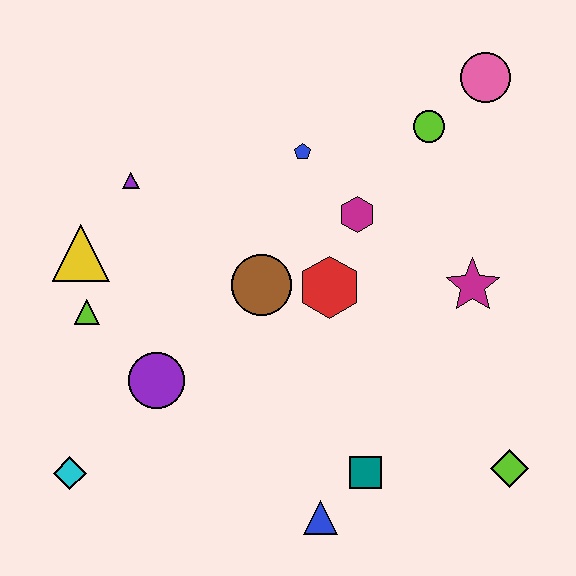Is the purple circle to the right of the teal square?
No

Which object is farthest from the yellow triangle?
The lime diamond is farthest from the yellow triangle.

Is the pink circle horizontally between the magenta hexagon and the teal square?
No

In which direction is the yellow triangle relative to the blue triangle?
The yellow triangle is above the blue triangle.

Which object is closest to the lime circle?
The pink circle is closest to the lime circle.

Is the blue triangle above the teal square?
No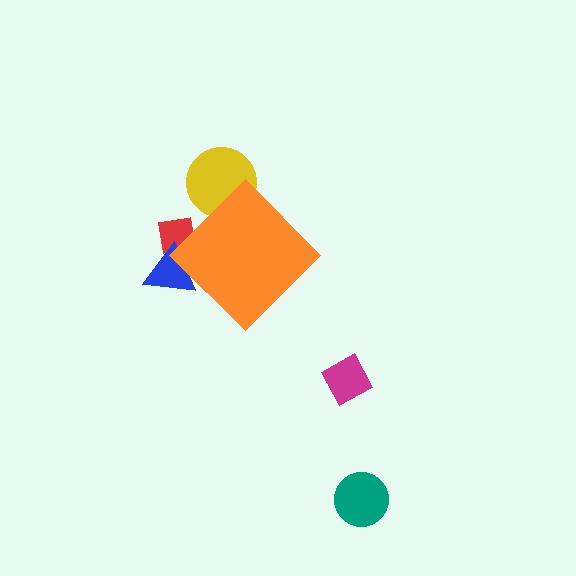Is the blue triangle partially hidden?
Yes, the blue triangle is partially hidden behind the orange diamond.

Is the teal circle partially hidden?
No, the teal circle is fully visible.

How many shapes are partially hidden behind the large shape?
3 shapes are partially hidden.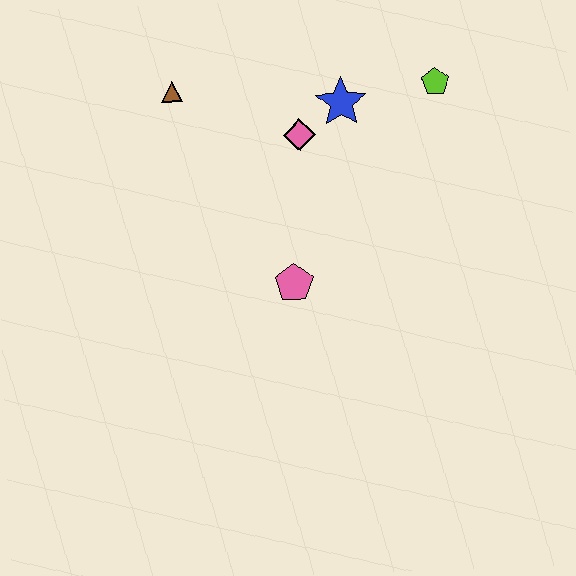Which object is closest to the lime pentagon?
The blue star is closest to the lime pentagon.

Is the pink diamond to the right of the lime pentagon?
No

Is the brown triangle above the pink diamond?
Yes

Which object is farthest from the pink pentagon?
The lime pentagon is farthest from the pink pentagon.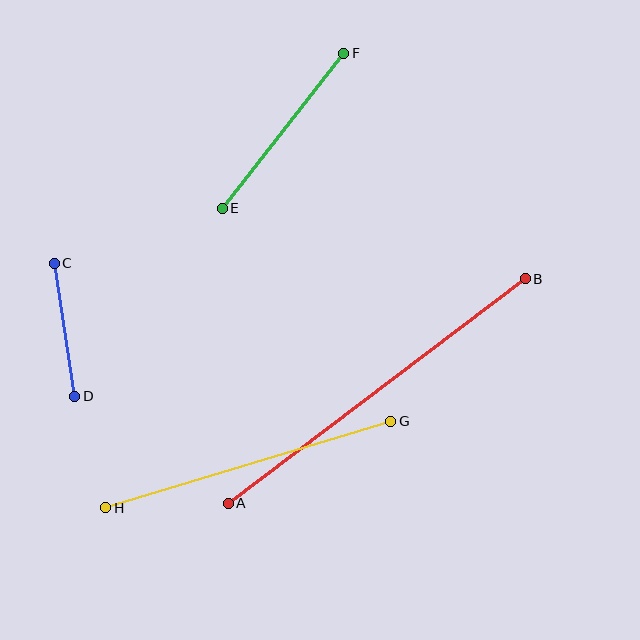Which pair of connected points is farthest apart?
Points A and B are farthest apart.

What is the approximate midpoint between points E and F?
The midpoint is at approximately (283, 131) pixels.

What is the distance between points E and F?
The distance is approximately 197 pixels.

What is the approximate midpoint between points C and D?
The midpoint is at approximately (64, 330) pixels.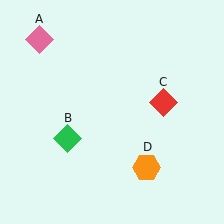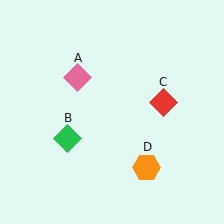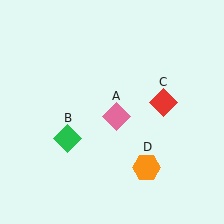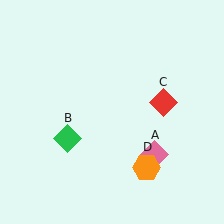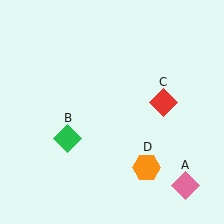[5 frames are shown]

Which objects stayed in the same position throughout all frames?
Green diamond (object B) and red diamond (object C) and orange hexagon (object D) remained stationary.